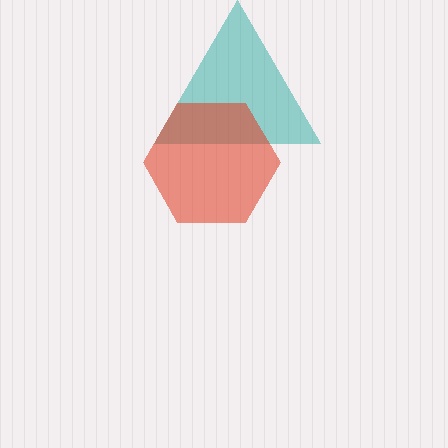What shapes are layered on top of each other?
The layered shapes are: a teal triangle, a red hexagon.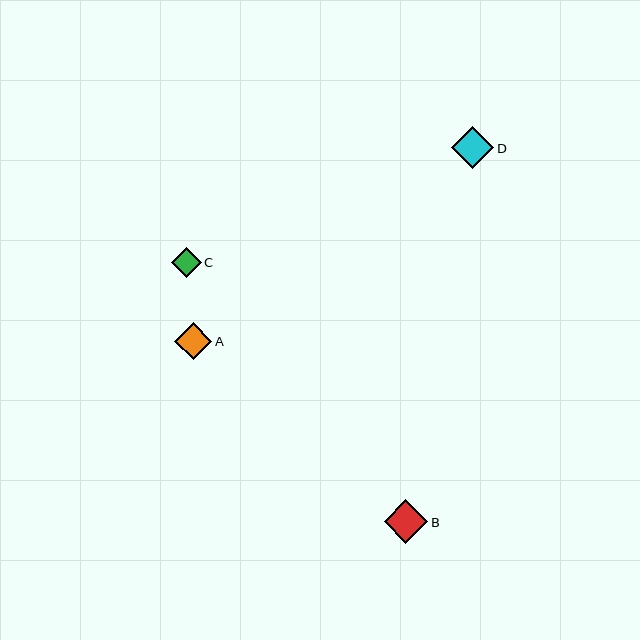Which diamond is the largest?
Diamond B is the largest with a size of approximately 44 pixels.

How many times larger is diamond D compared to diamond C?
Diamond D is approximately 1.4 times the size of diamond C.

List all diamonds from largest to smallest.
From largest to smallest: B, D, A, C.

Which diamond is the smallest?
Diamond C is the smallest with a size of approximately 30 pixels.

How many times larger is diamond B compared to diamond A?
Diamond B is approximately 1.2 times the size of diamond A.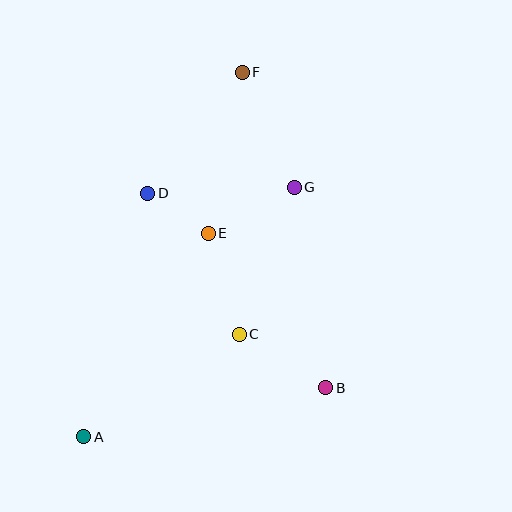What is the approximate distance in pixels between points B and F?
The distance between B and F is approximately 326 pixels.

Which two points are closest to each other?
Points D and E are closest to each other.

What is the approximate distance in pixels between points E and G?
The distance between E and G is approximately 97 pixels.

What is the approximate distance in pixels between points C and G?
The distance between C and G is approximately 157 pixels.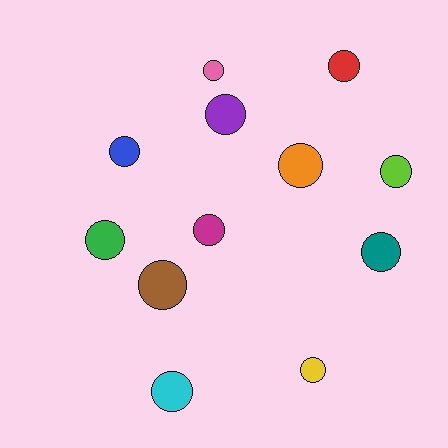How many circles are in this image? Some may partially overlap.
There are 12 circles.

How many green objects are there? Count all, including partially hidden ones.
There is 1 green object.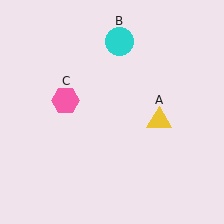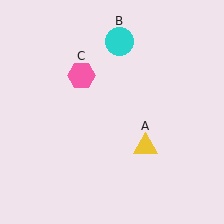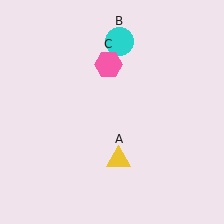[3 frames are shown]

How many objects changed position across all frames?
2 objects changed position: yellow triangle (object A), pink hexagon (object C).